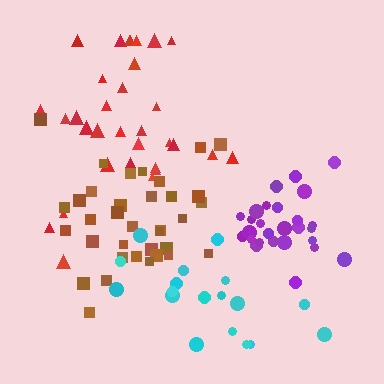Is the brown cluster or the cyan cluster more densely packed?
Brown.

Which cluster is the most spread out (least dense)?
Cyan.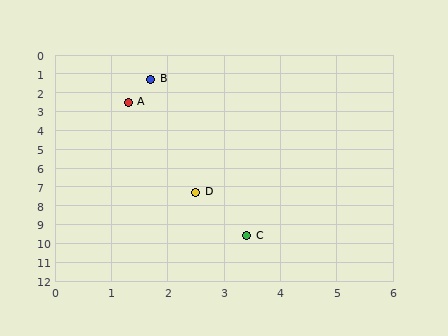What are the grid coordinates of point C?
Point C is at approximately (3.4, 9.6).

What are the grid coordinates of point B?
Point B is at approximately (1.7, 1.3).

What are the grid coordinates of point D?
Point D is at approximately (2.5, 7.3).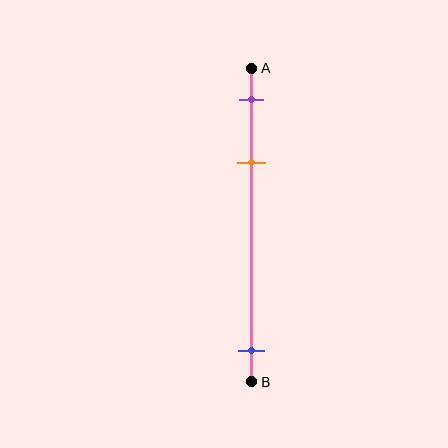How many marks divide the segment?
There are 3 marks dividing the segment.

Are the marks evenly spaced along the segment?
No, the marks are not evenly spaced.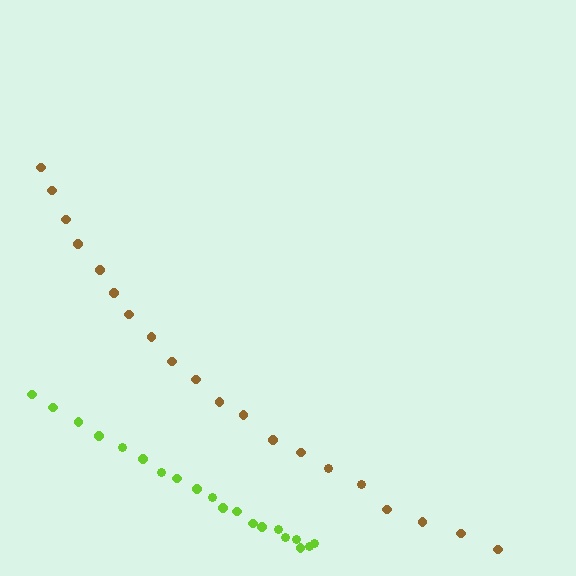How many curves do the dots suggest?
There are 2 distinct paths.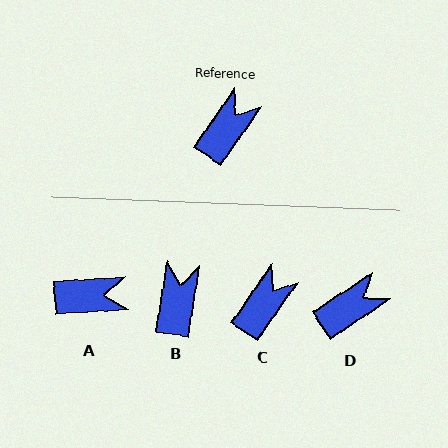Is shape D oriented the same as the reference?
No, it is off by about 21 degrees.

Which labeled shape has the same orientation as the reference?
C.